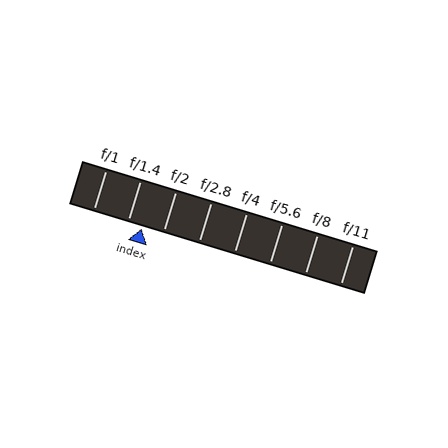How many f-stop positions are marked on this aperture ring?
There are 8 f-stop positions marked.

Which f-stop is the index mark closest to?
The index mark is closest to f/1.4.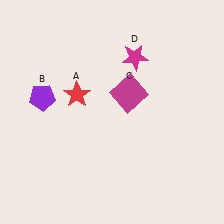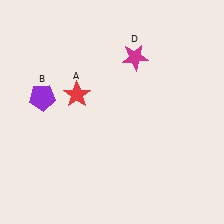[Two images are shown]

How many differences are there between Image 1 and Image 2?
There is 1 difference between the two images.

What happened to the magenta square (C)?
The magenta square (C) was removed in Image 2. It was in the top-right area of Image 1.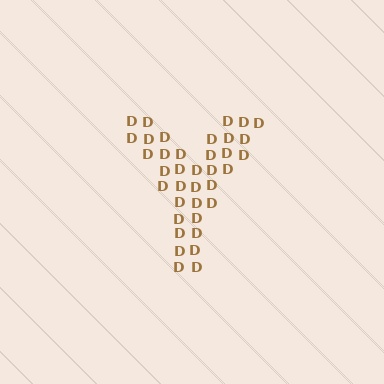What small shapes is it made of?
It is made of small letter D's.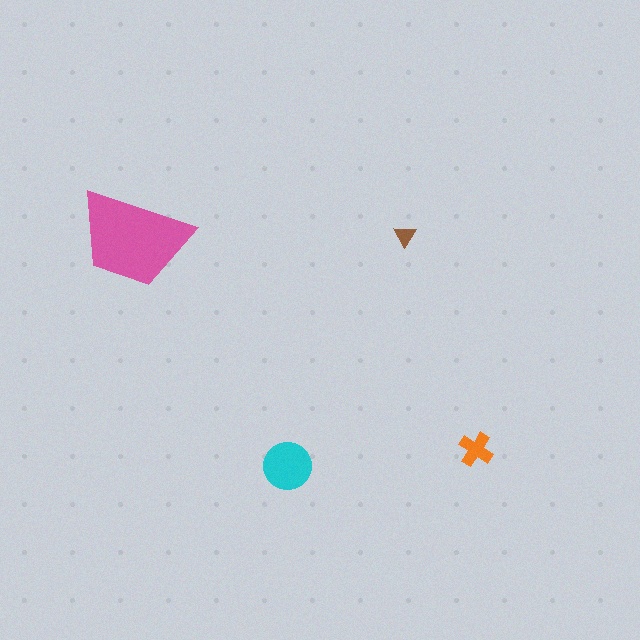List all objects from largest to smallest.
The pink trapezoid, the cyan circle, the orange cross, the brown triangle.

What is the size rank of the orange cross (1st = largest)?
3rd.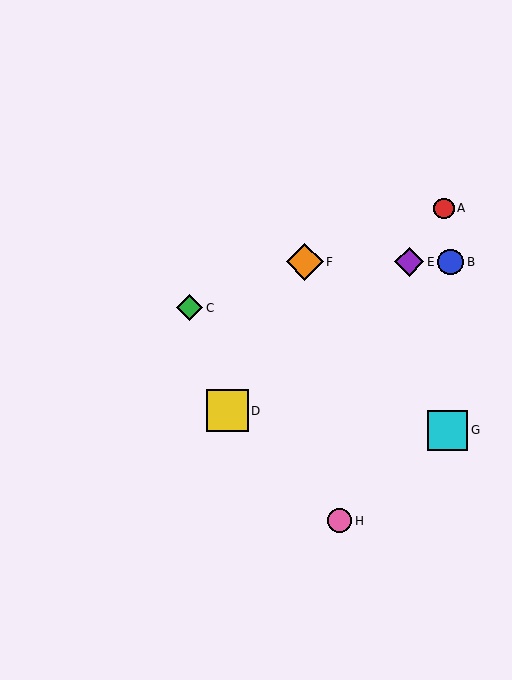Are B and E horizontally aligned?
Yes, both are at y≈262.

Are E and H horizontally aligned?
No, E is at y≈262 and H is at y≈521.